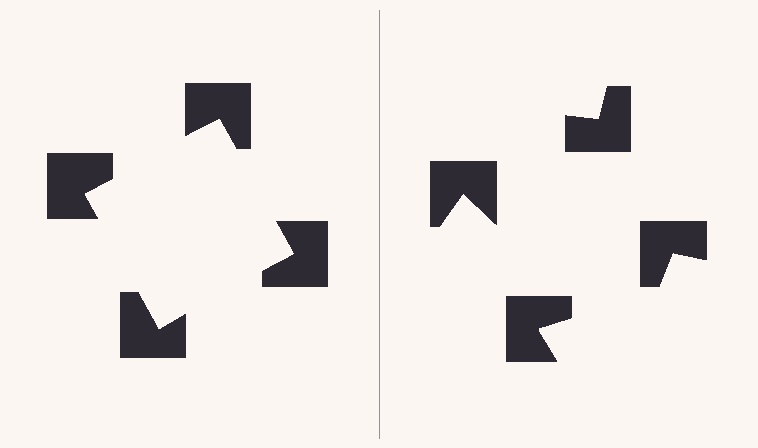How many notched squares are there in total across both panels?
8 — 4 on each side.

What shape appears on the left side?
An illusory square.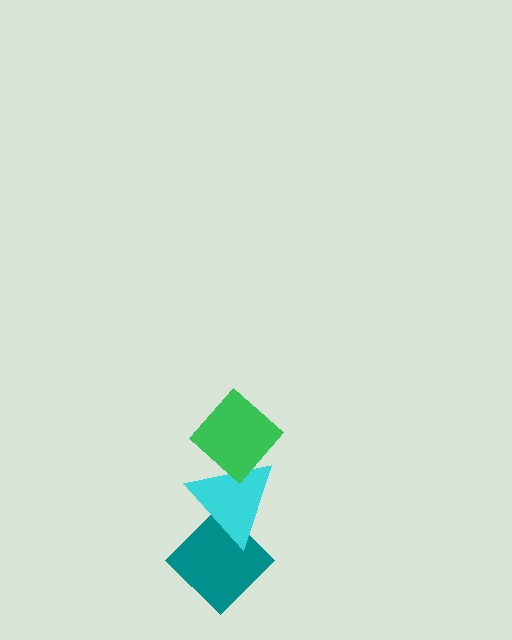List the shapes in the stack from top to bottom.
From top to bottom: the green diamond, the cyan triangle, the teal diamond.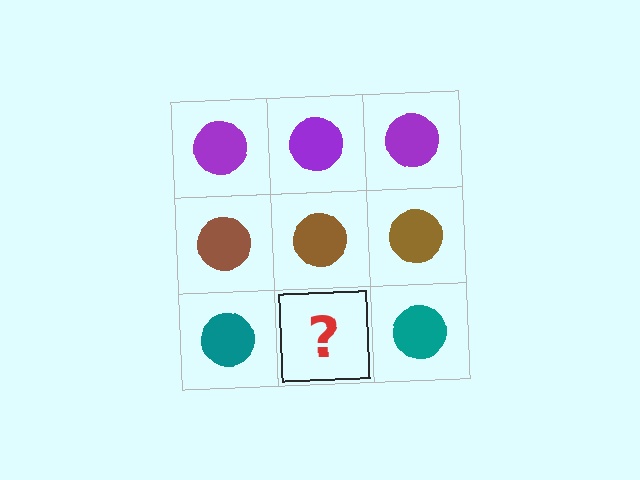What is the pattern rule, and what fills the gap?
The rule is that each row has a consistent color. The gap should be filled with a teal circle.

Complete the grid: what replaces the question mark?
The question mark should be replaced with a teal circle.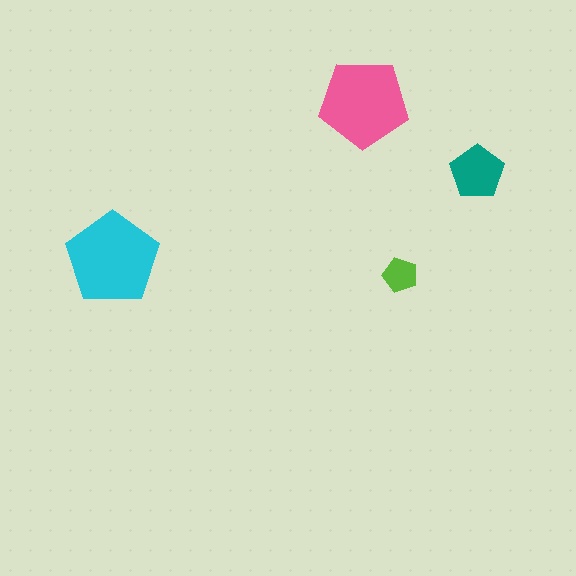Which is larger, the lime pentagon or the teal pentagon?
The teal one.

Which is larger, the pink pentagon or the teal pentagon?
The pink one.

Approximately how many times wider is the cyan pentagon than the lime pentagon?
About 2.5 times wider.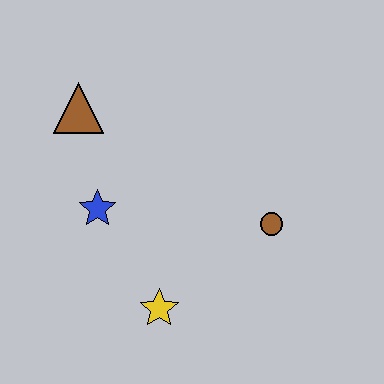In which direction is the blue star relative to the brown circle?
The blue star is to the left of the brown circle.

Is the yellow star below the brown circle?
Yes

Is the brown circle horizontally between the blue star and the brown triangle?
No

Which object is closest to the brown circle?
The yellow star is closest to the brown circle.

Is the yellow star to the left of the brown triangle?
No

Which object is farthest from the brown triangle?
The brown circle is farthest from the brown triangle.